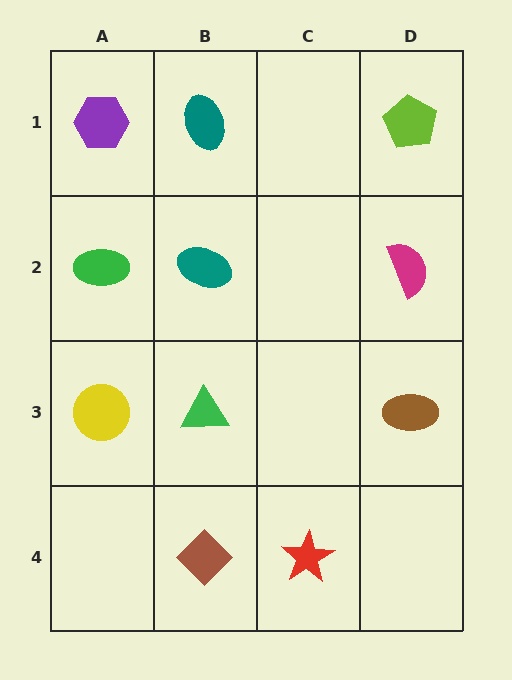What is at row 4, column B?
A brown diamond.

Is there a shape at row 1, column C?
No, that cell is empty.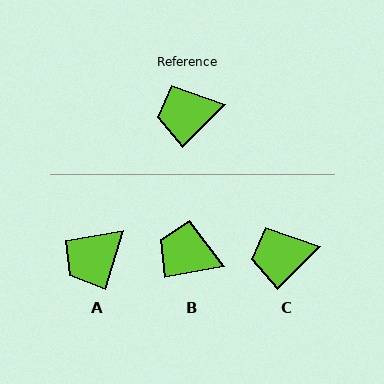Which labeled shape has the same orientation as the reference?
C.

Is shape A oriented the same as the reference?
No, it is off by about 29 degrees.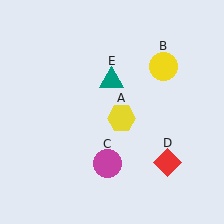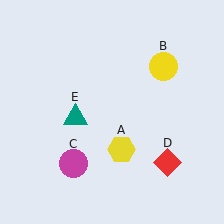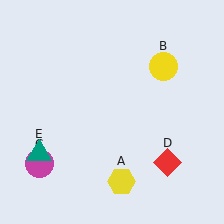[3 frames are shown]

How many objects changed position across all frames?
3 objects changed position: yellow hexagon (object A), magenta circle (object C), teal triangle (object E).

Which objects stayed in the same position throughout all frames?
Yellow circle (object B) and red diamond (object D) remained stationary.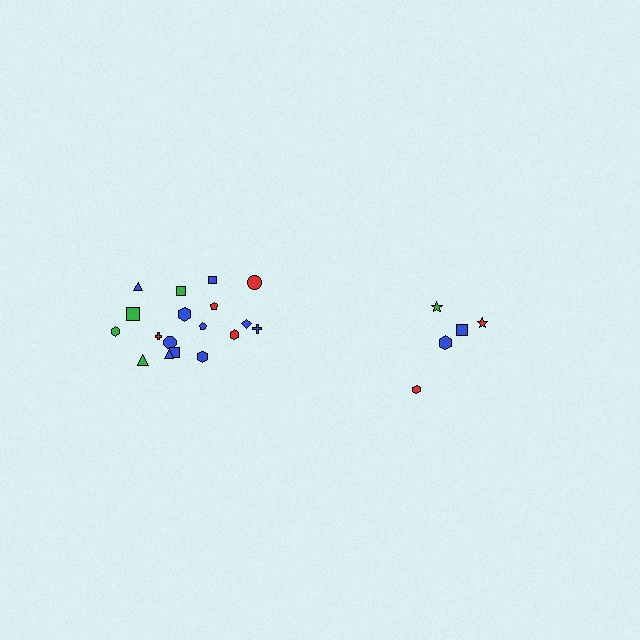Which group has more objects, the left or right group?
The left group.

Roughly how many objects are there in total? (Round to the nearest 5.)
Roughly 25 objects in total.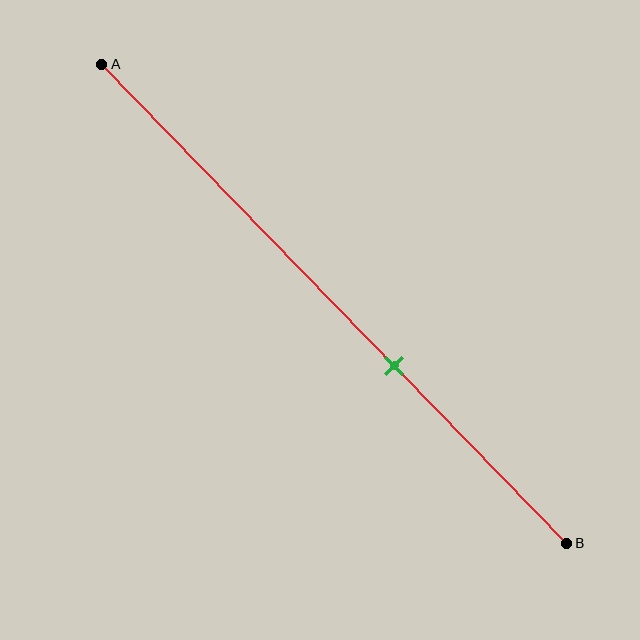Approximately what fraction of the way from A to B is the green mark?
The green mark is approximately 65% of the way from A to B.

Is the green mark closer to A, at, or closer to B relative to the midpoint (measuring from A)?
The green mark is closer to point B than the midpoint of segment AB.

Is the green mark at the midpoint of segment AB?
No, the mark is at about 65% from A, not at the 50% midpoint.